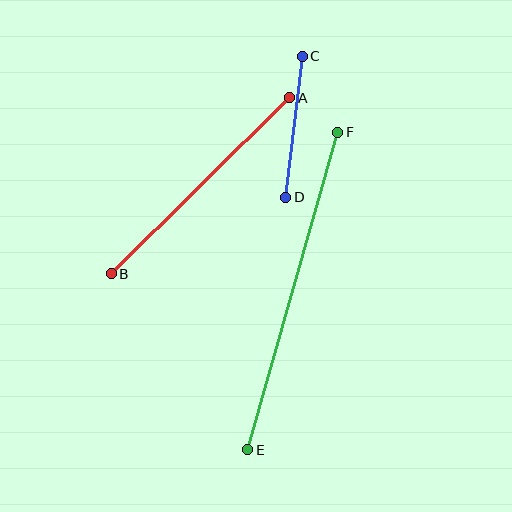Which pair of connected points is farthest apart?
Points E and F are farthest apart.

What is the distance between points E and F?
The distance is approximately 330 pixels.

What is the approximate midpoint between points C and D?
The midpoint is at approximately (294, 127) pixels.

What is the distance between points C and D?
The distance is approximately 142 pixels.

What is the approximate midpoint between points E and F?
The midpoint is at approximately (293, 291) pixels.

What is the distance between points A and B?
The distance is approximately 251 pixels.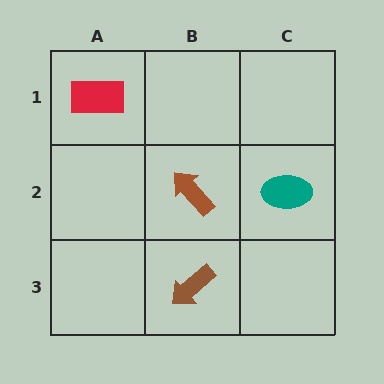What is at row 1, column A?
A red rectangle.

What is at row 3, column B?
A brown arrow.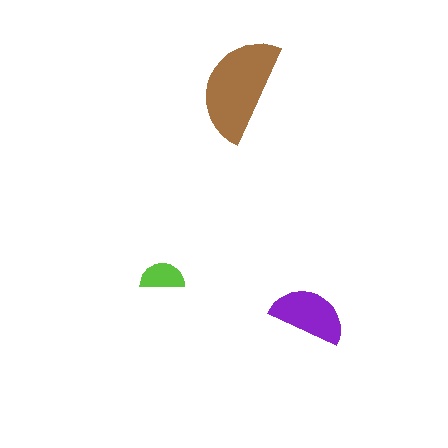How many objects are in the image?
There are 3 objects in the image.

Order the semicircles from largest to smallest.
the brown one, the purple one, the lime one.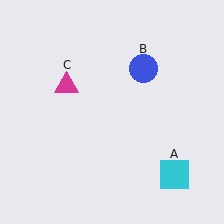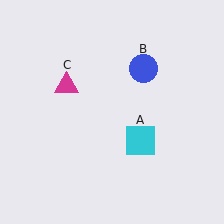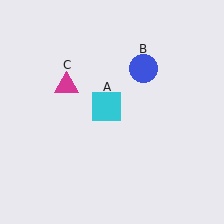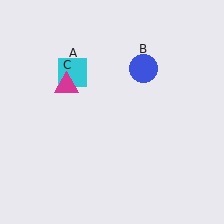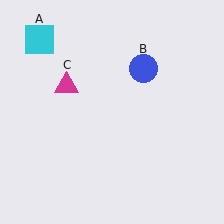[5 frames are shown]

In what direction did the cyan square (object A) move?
The cyan square (object A) moved up and to the left.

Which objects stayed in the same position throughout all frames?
Blue circle (object B) and magenta triangle (object C) remained stationary.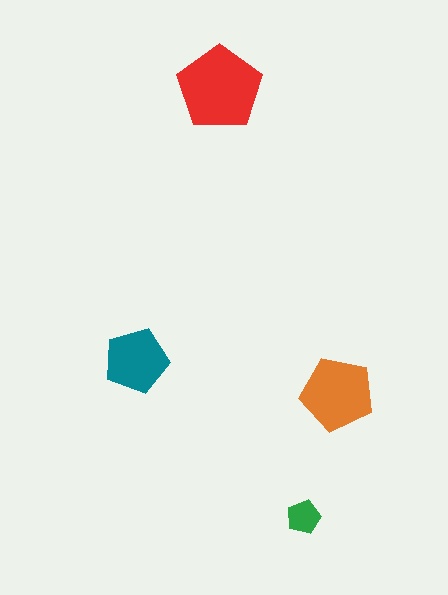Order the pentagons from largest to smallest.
the red one, the orange one, the teal one, the green one.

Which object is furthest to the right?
The orange pentagon is rightmost.